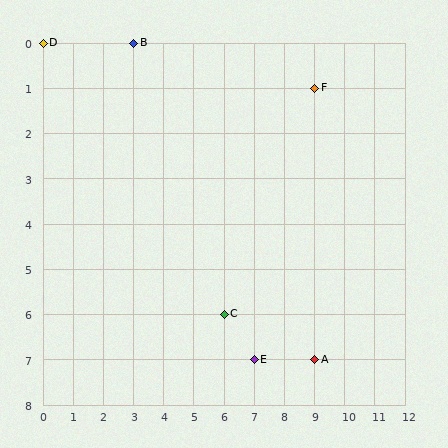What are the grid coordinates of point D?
Point D is at grid coordinates (0, 0).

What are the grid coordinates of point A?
Point A is at grid coordinates (9, 7).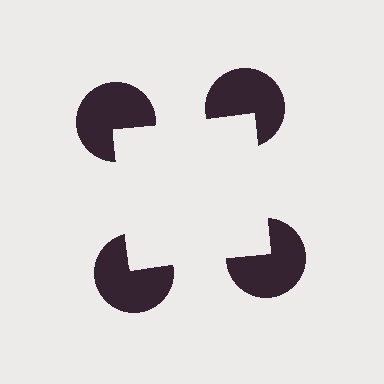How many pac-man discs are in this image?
There are 4 — one at each vertex of the illusory square.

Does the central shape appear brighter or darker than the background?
It typically appears slightly brighter than the background, even though no actual brightness change is drawn.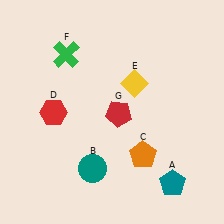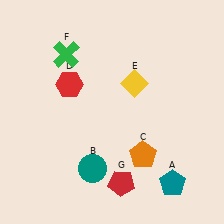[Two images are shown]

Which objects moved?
The objects that moved are: the red hexagon (D), the red pentagon (G).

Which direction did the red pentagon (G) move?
The red pentagon (G) moved down.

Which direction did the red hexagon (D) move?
The red hexagon (D) moved up.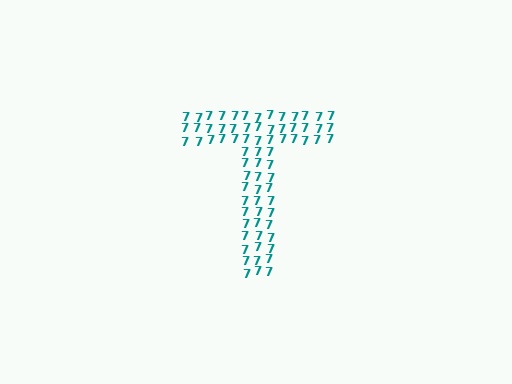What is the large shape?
The large shape is the letter T.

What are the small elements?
The small elements are digit 7's.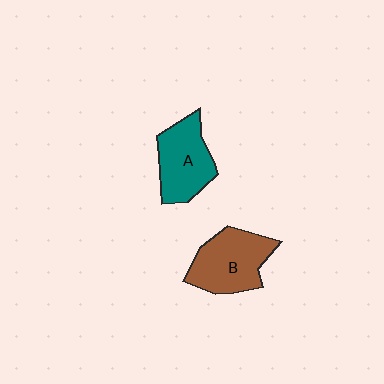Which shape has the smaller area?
Shape A (teal).